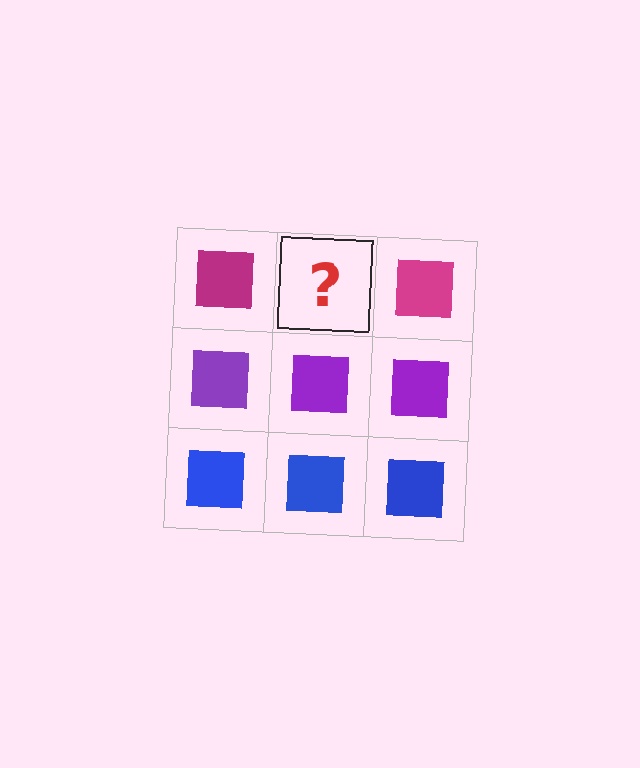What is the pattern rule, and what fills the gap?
The rule is that each row has a consistent color. The gap should be filled with a magenta square.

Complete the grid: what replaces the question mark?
The question mark should be replaced with a magenta square.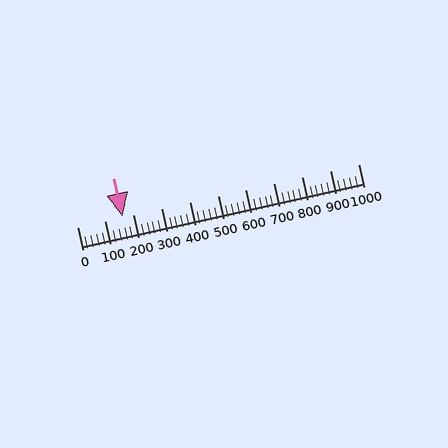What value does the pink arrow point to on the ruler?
The pink arrow points to approximately 160.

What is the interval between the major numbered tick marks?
The major tick marks are spaced 100 units apart.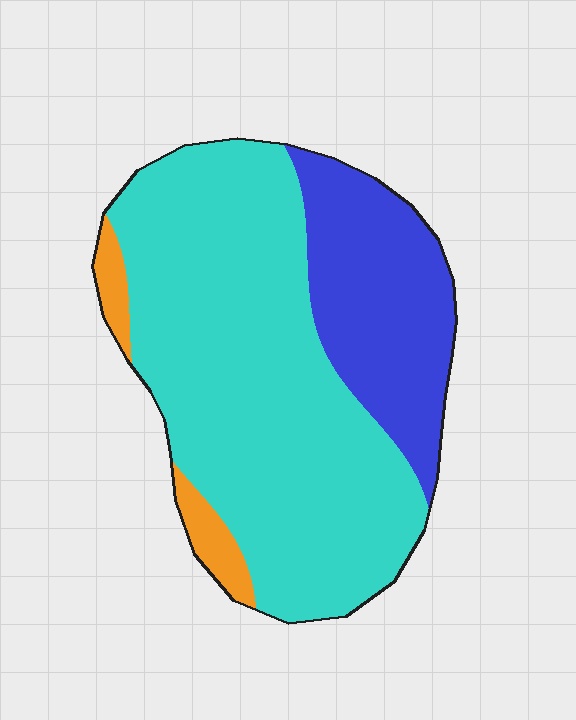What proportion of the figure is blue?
Blue covers 26% of the figure.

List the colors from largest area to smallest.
From largest to smallest: cyan, blue, orange.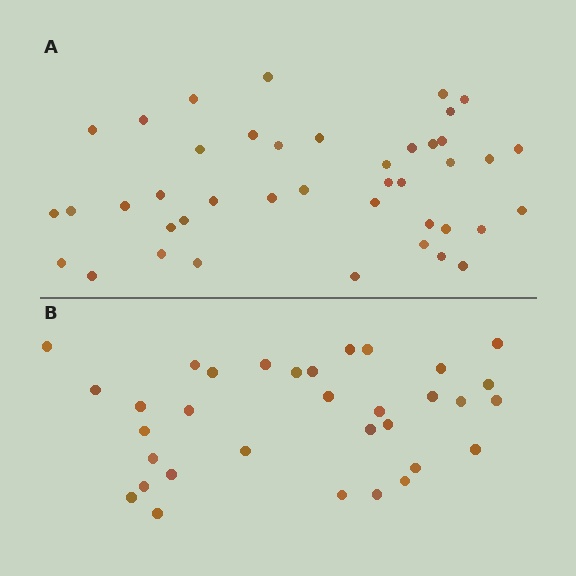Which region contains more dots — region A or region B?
Region A (the top region) has more dots.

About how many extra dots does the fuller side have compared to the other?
Region A has roughly 8 or so more dots than region B.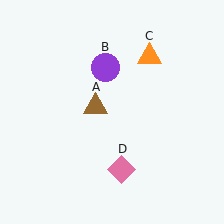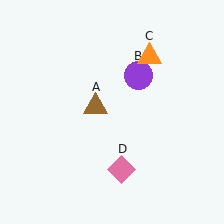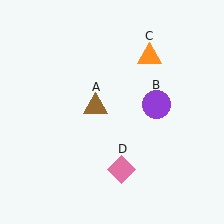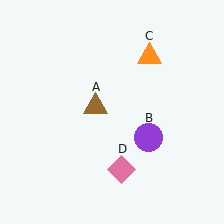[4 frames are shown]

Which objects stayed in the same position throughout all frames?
Brown triangle (object A) and orange triangle (object C) and pink diamond (object D) remained stationary.